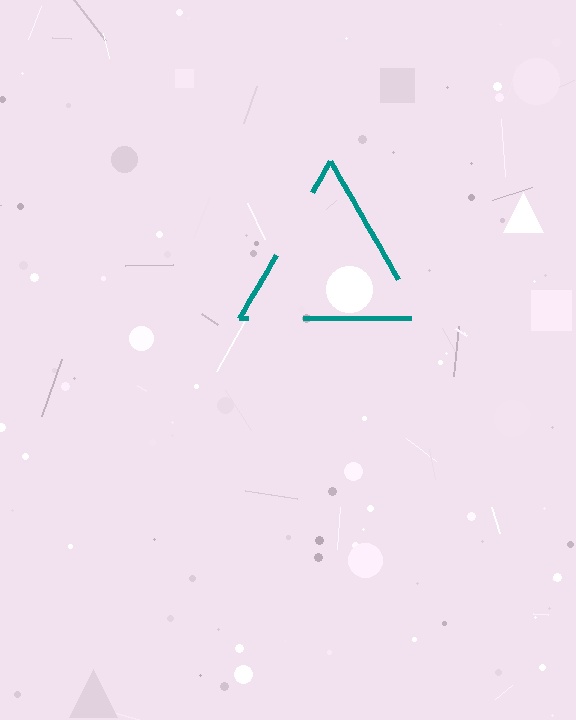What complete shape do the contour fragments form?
The contour fragments form a triangle.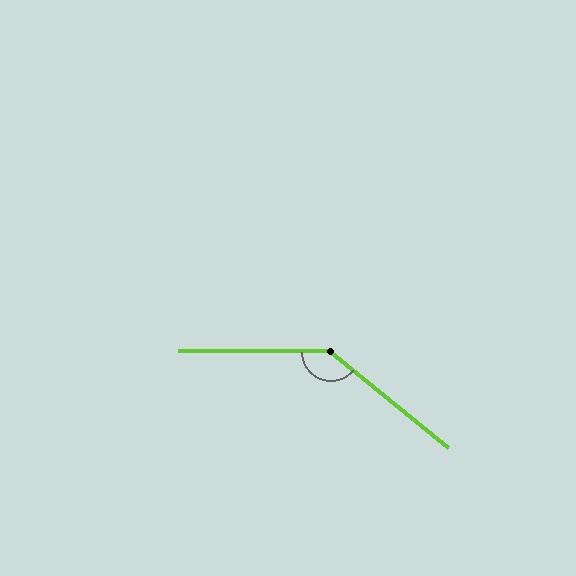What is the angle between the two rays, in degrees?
Approximately 141 degrees.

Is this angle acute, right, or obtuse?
It is obtuse.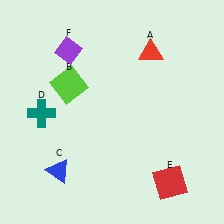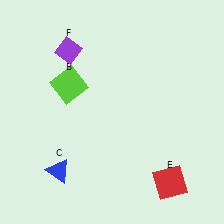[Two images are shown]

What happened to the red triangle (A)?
The red triangle (A) was removed in Image 2. It was in the top-right area of Image 1.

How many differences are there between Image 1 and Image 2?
There are 2 differences between the two images.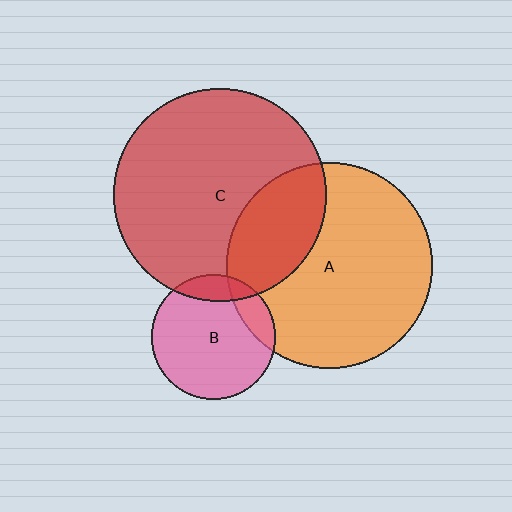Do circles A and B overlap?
Yes.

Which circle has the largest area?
Circle C (red).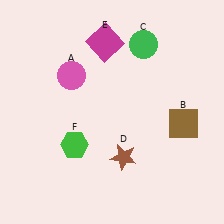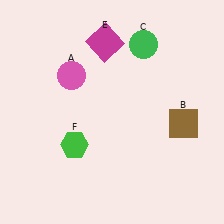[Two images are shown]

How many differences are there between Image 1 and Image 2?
There is 1 difference between the two images.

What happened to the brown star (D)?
The brown star (D) was removed in Image 2. It was in the bottom-right area of Image 1.